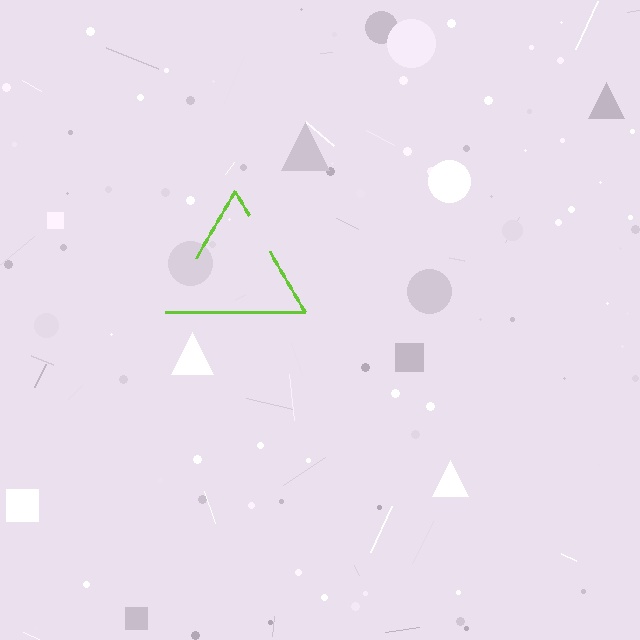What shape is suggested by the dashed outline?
The dashed outline suggests a triangle.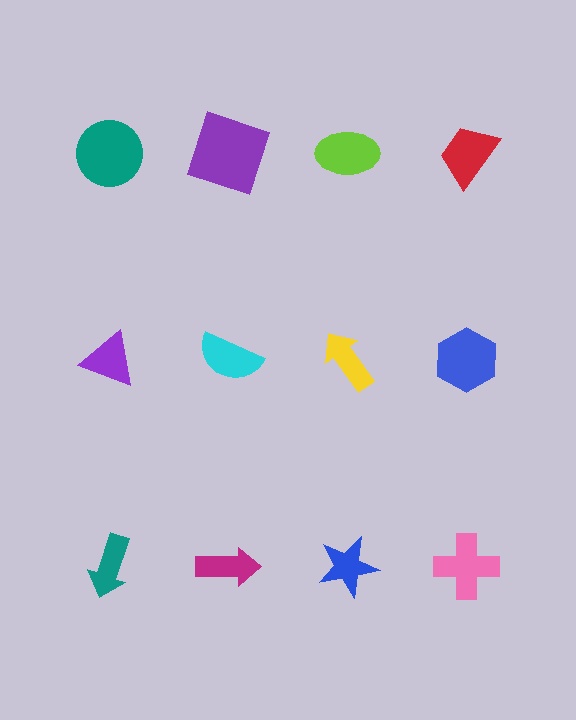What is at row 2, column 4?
A blue hexagon.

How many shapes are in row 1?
4 shapes.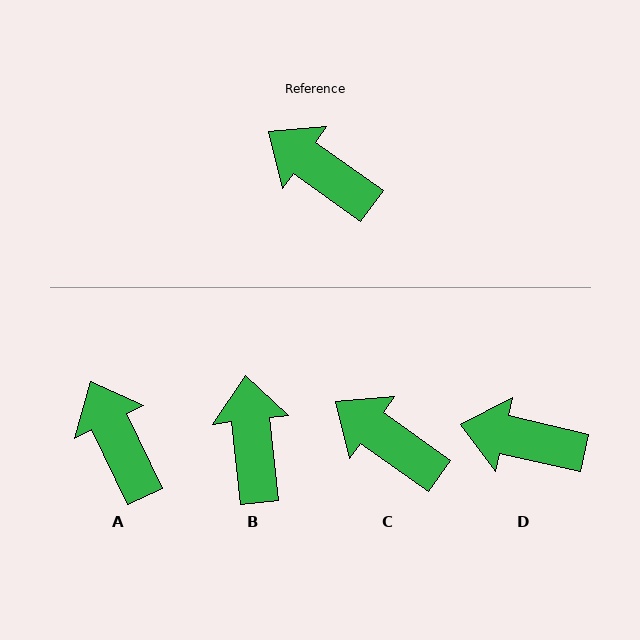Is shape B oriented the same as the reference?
No, it is off by about 48 degrees.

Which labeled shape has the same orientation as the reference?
C.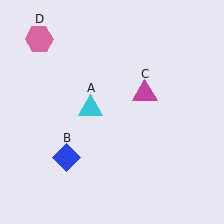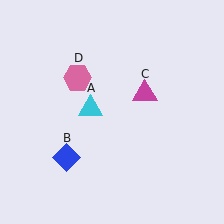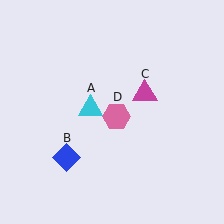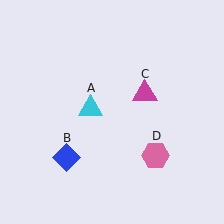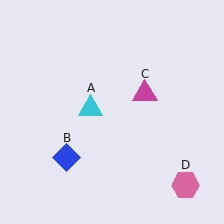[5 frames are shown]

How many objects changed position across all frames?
1 object changed position: pink hexagon (object D).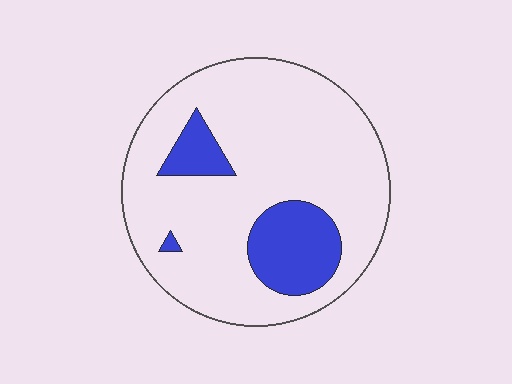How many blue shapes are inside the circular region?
3.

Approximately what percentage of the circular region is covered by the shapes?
Approximately 20%.